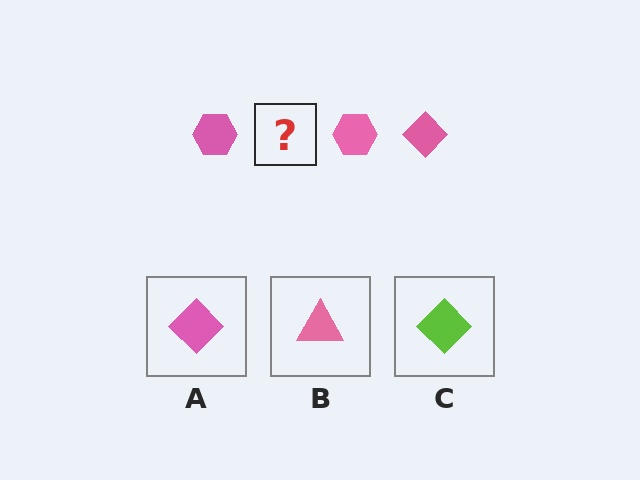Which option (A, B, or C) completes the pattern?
A.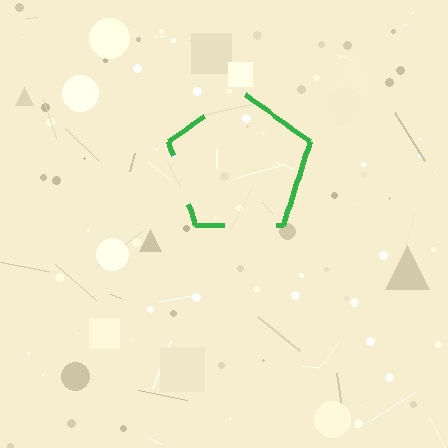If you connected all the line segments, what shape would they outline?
They would outline a pentagon.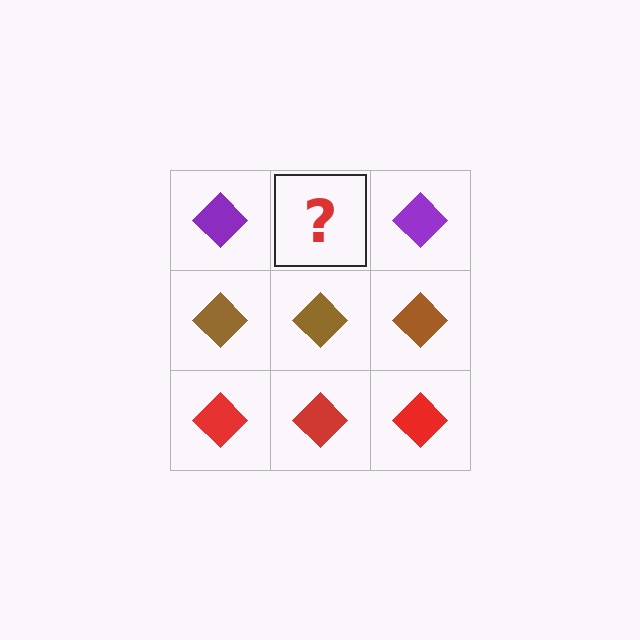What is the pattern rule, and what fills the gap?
The rule is that each row has a consistent color. The gap should be filled with a purple diamond.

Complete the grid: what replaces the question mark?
The question mark should be replaced with a purple diamond.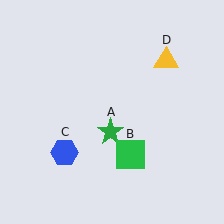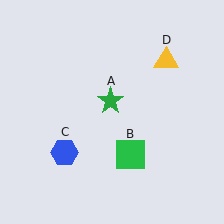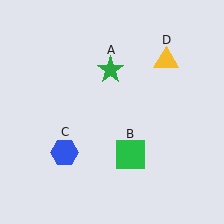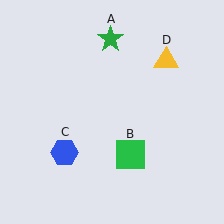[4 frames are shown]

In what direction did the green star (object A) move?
The green star (object A) moved up.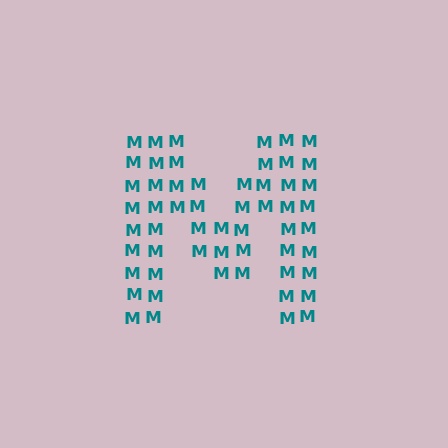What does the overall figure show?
The overall figure shows the letter M.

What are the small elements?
The small elements are letter M's.